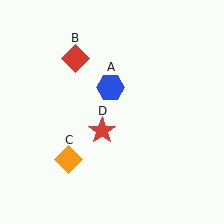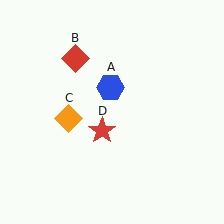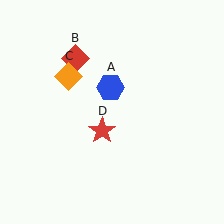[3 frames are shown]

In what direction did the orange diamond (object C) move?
The orange diamond (object C) moved up.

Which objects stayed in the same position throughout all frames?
Blue hexagon (object A) and red diamond (object B) and red star (object D) remained stationary.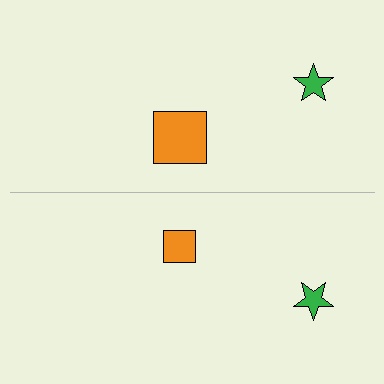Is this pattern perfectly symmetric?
No, the pattern is not perfectly symmetric. The orange square on the bottom side has a different size than its mirror counterpart.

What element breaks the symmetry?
The orange square on the bottom side has a different size than its mirror counterpart.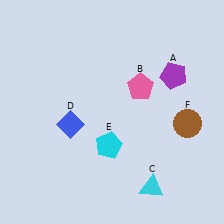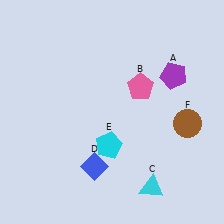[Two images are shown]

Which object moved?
The blue diamond (D) moved down.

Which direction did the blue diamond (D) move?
The blue diamond (D) moved down.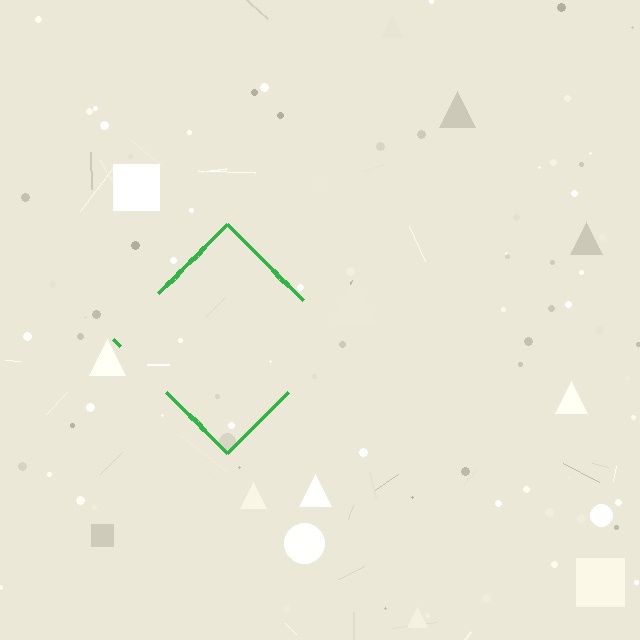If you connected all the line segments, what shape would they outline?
They would outline a diamond.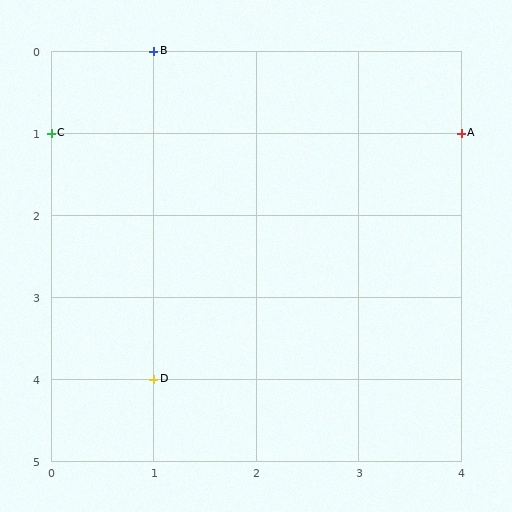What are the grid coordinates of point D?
Point D is at grid coordinates (1, 4).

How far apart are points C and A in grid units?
Points C and A are 4 columns apart.